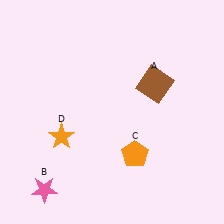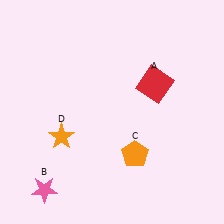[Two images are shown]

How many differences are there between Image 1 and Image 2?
There is 1 difference between the two images.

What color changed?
The square (A) changed from brown in Image 1 to red in Image 2.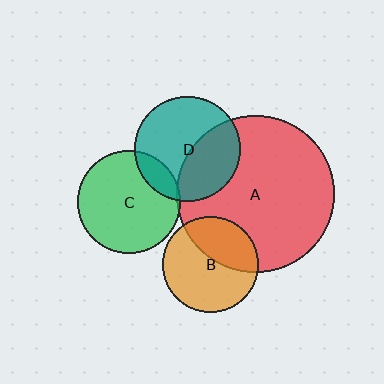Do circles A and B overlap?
Yes.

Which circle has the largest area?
Circle A (red).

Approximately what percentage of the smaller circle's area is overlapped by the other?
Approximately 40%.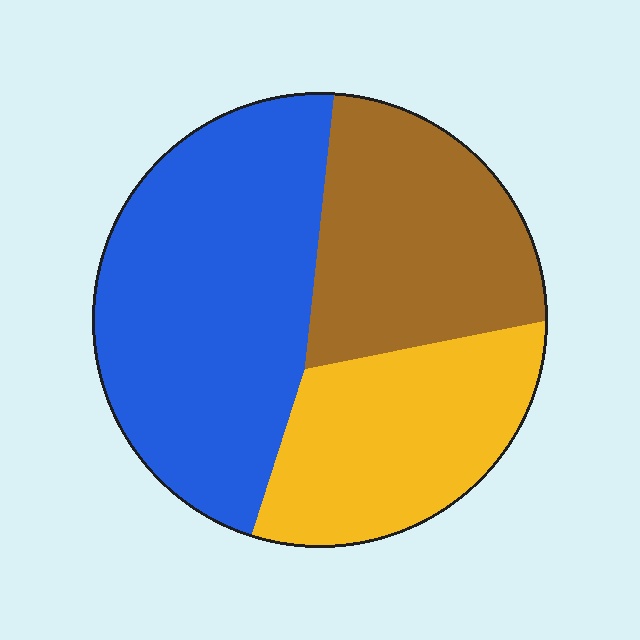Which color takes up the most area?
Blue, at roughly 45%.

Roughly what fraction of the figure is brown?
Brown takes up about one quarter (1/4) of the figure.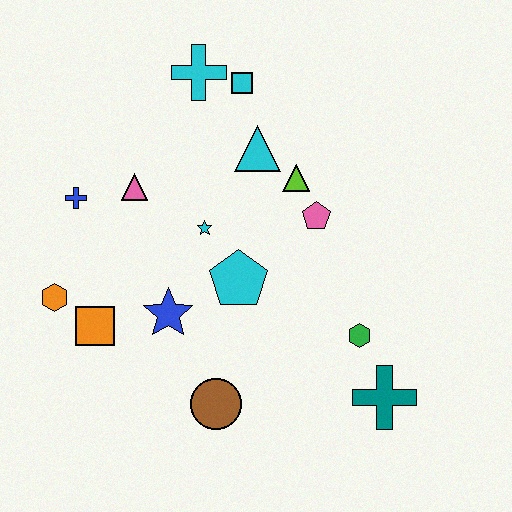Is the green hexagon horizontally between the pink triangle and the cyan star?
No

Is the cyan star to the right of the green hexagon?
No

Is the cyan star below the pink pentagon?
Yes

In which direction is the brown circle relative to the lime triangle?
The brown circle is below the lime triangle.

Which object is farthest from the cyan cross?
The teal cross is farthest from the cyan cross.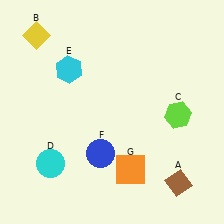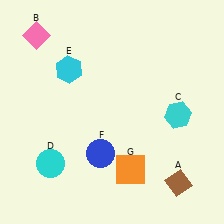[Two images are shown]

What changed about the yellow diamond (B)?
In Image 1, B is yellow. In Image 2, it changed to pink.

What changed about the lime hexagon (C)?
In Image 1, C is lime. In Image 2, it changed to cyan.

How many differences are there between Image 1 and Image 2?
There are 2 differences between the two images.